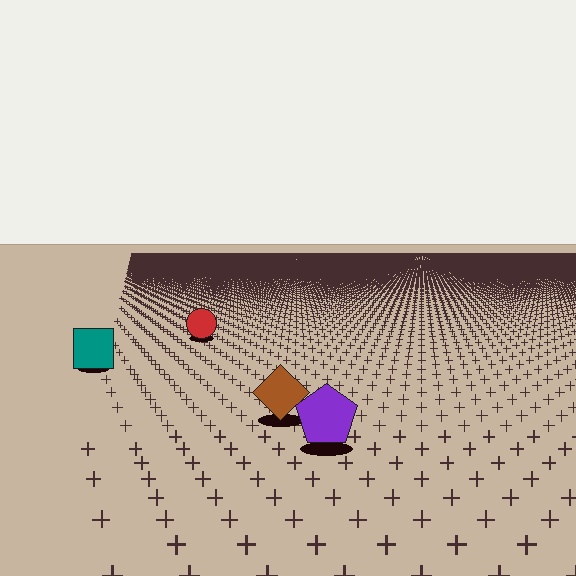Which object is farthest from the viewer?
The red circle is farthest from the viewer. It appears smaller and the ground texture around it is denser.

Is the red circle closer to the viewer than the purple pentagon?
No. The purple pentagon is closer — you can tell from the texture gradient: the ground texture is coarser near it.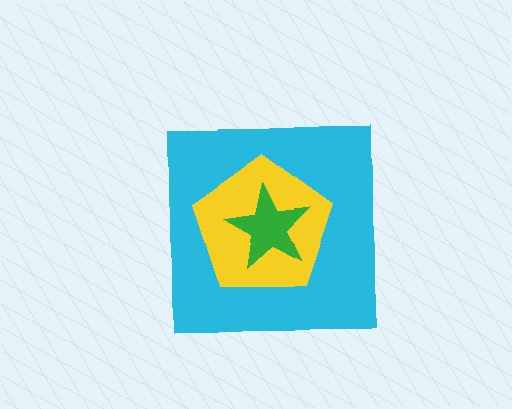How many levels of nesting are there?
3.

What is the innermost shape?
The green star.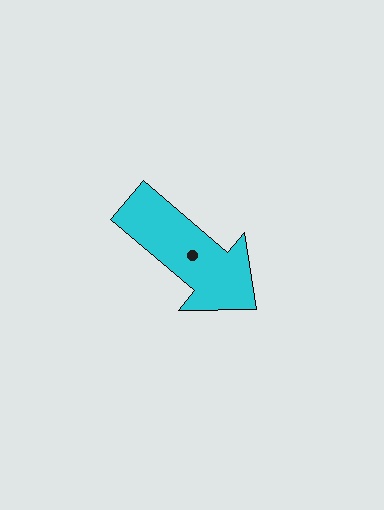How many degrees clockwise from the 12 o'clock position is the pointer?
Approximately 130 degrees.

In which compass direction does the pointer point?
Southeast.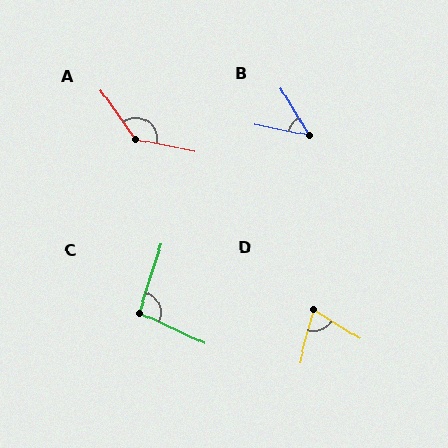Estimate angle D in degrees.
Approximately 73 degrees.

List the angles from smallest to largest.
B (48°), D (73°), C (96°), A (137°).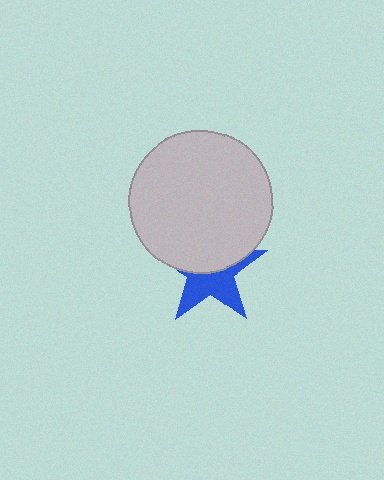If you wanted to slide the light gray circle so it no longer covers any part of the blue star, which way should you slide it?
Slide it up — that is the most direct way to separate the two shapes.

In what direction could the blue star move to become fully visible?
The blue star could move down. That would shift it out from behind the light gray circle entirely.